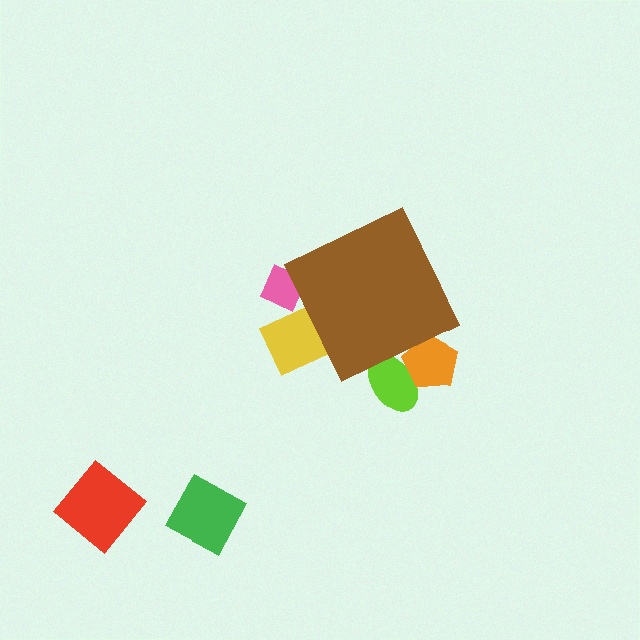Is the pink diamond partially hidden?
Yes, the pink diamond is partially hidden behind the brown diamond.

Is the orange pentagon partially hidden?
Yes, the orange pentagon is partially hidden behind the brown diamond.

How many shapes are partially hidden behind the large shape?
4 shapes are partially hidden.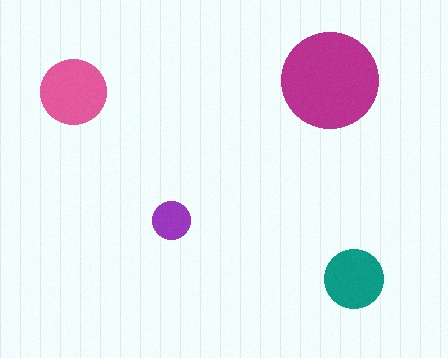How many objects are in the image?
There are 4 objects in the image.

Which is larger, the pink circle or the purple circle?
The pink one.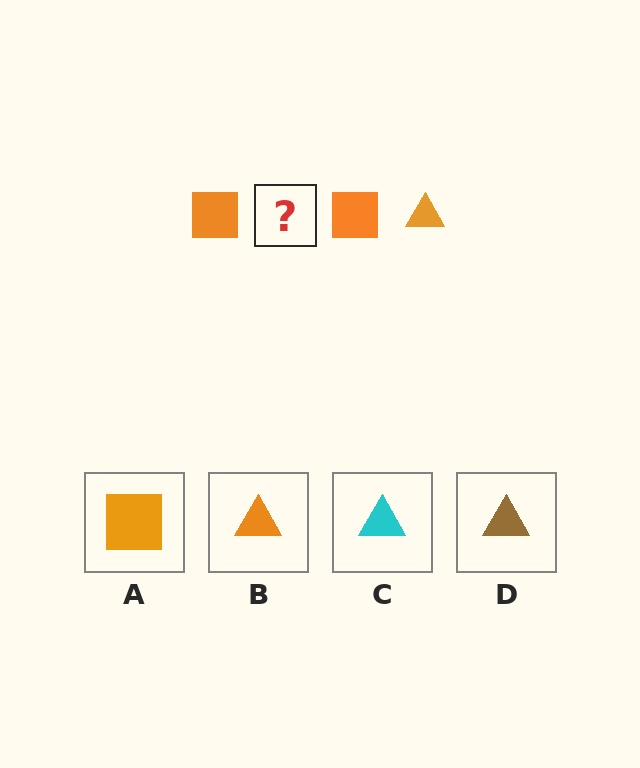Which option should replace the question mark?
Option B.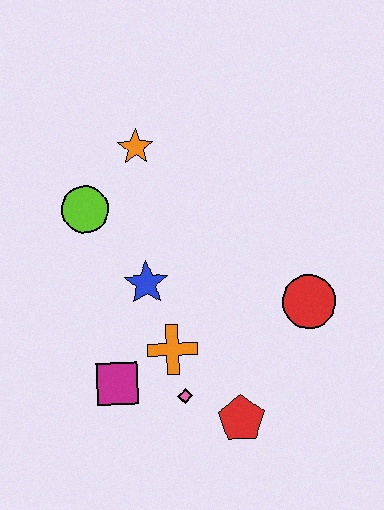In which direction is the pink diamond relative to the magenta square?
The pink diamond is to the right of the magenta square.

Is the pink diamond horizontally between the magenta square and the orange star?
No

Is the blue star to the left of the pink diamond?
Yes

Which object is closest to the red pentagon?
The pink diamond is closest to the red pentagon.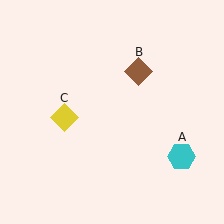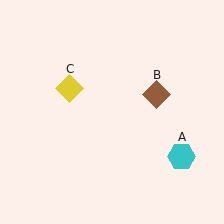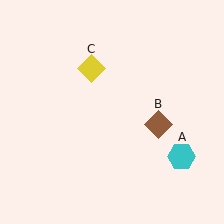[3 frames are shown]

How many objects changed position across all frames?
2 objects changed position: brown diamond (object B), yellow diamond (object C).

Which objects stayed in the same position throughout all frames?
Cyan hexagon (object A) remained stationary.